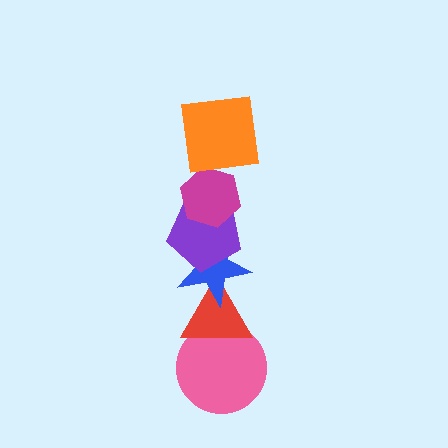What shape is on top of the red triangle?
The blue star is on top of the red triangle.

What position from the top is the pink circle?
The pink circle is 6th from the top.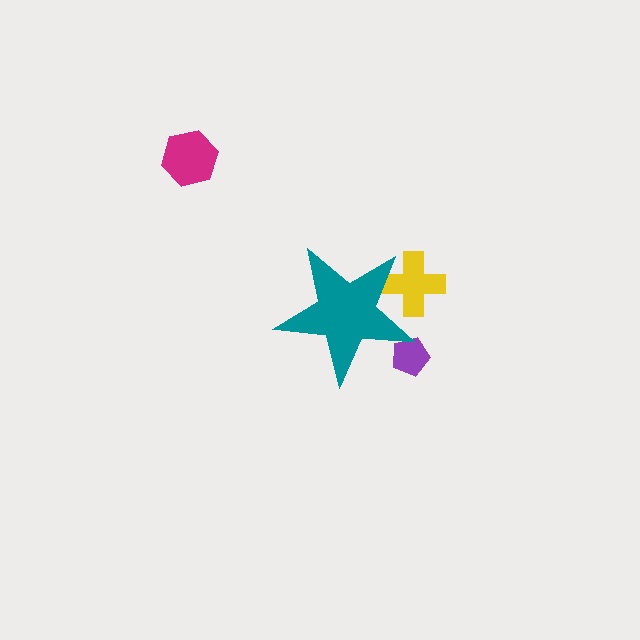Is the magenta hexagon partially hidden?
No, the magenta hexagon is fully visible.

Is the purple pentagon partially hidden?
Yes, the purple pentagon is partially hidden behind the teal star.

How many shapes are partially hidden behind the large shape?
2 shapes are partially hidden.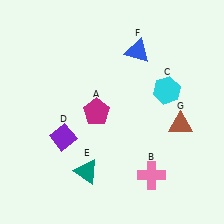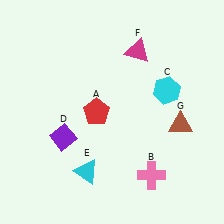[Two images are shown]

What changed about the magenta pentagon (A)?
In Image 1, A is magenta. In Image 2, it changed to red.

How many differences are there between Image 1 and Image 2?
There are 3 differences between the two images.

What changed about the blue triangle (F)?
In Image 1, F is blue. In Image 2, it changed to magenta.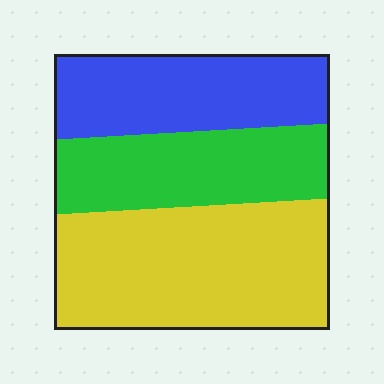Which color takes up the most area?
Yellow, at roughly 45%.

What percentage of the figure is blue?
Blue covers roughly 30% of the figure.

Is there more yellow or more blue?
Yellow.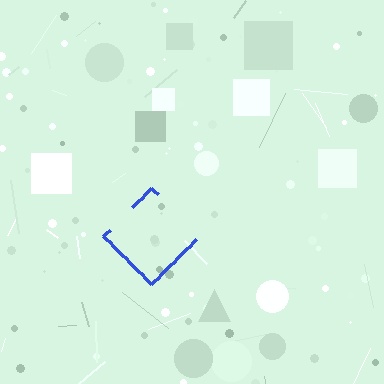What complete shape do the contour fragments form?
The contour fragments form a diamond.